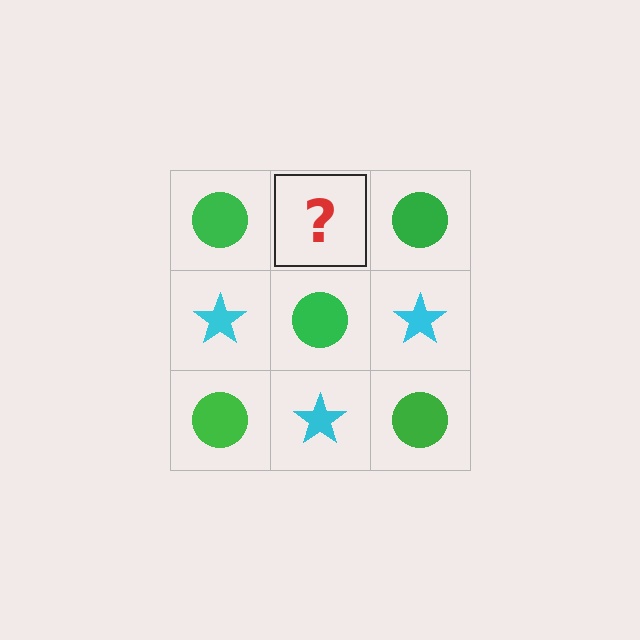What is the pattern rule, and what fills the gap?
The rule is that it alternates green circle and cyan star in a checkerboard pattern. The gap should be filled with a cyan star.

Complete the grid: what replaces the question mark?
The question mark should be replaced with a cyan star.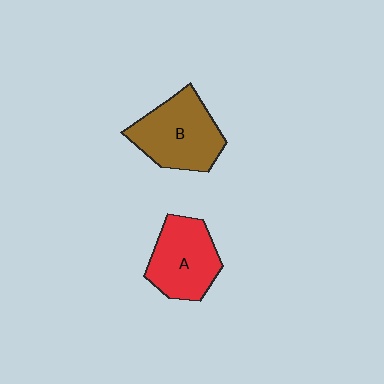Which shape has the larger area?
Shape B (brown).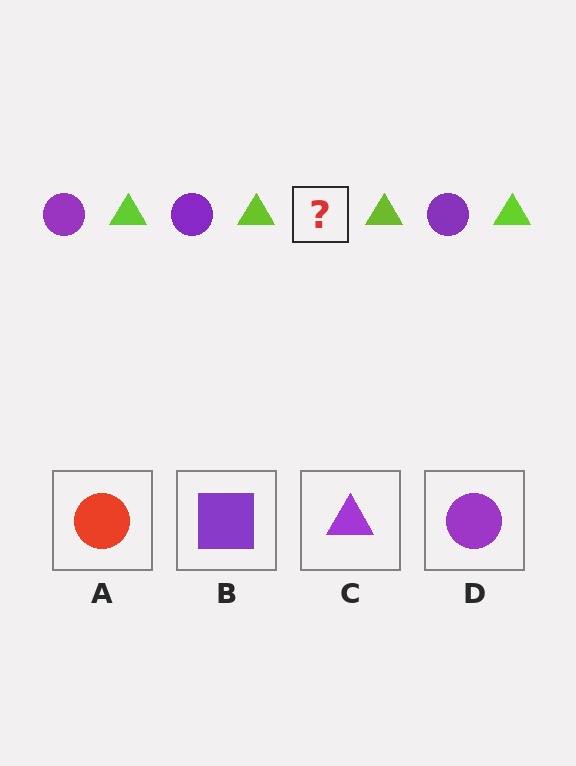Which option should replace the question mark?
Option D.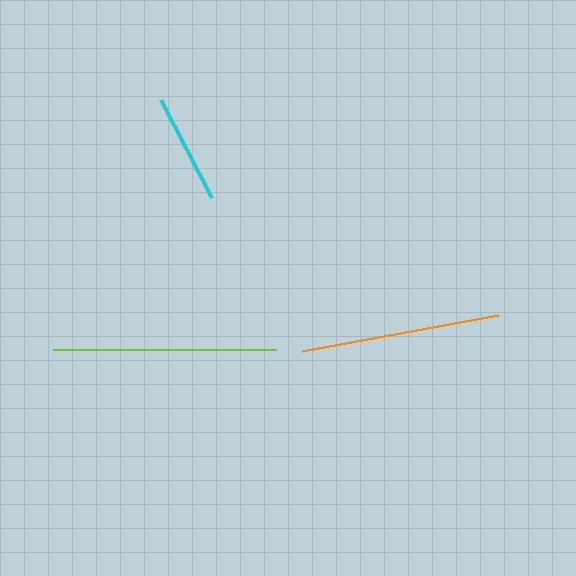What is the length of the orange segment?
The orange segment is approximately 199 pixels long.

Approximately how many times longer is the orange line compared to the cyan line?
The orange line is approximately 1.8 times the length of the cyan line.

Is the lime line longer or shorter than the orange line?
The lime line is longer than the orange line.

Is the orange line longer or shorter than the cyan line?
The orange line is longer than the cyan line.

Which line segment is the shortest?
The cyan line is the shortest at approximately 110 pixels.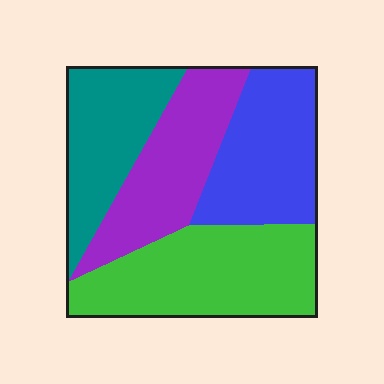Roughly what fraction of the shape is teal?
Teal takes up about one fifth (1/5) of the shape.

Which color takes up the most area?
Green, at roughly 30%.